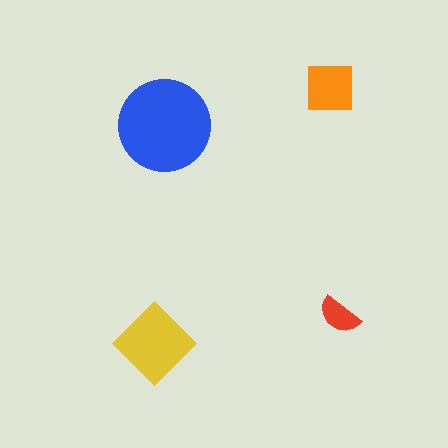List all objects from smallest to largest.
The red semicircle, the orange square, the yellow diamond, the blue circle.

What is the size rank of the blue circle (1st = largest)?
1st.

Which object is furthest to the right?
The red semicircle is rightmost.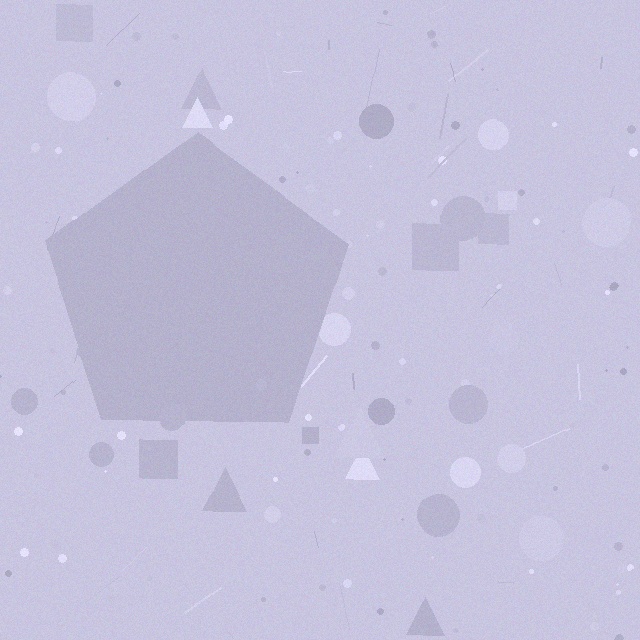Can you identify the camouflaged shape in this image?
The camouflaged shape is a pentagon.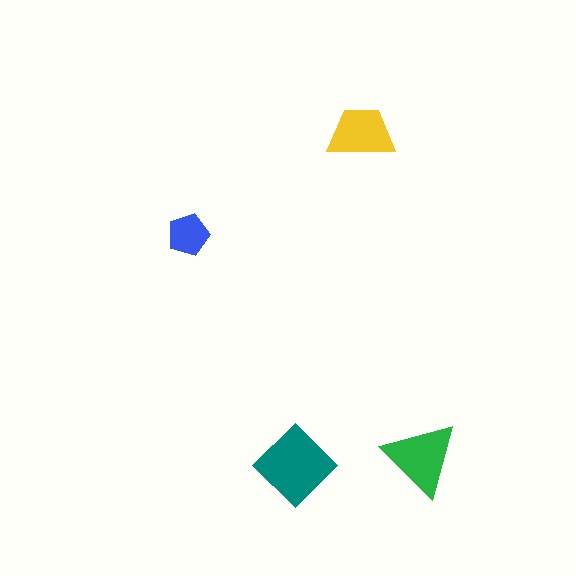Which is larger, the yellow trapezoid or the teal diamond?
The teal diamond.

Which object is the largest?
The teal diamond.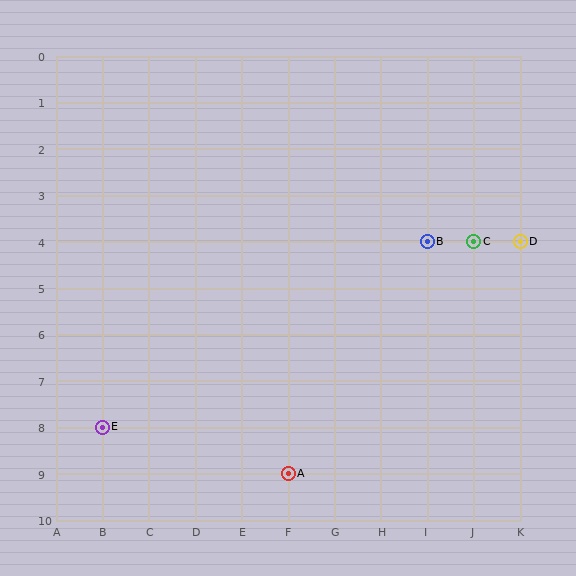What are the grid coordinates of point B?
Point B is at grid coordinates (I, 4).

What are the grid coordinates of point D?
Point D is at grid coordinates (K, 4).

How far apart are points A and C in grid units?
Points A and C are 4 columns and 5 rows apart (about 6.4 grid units diagonally).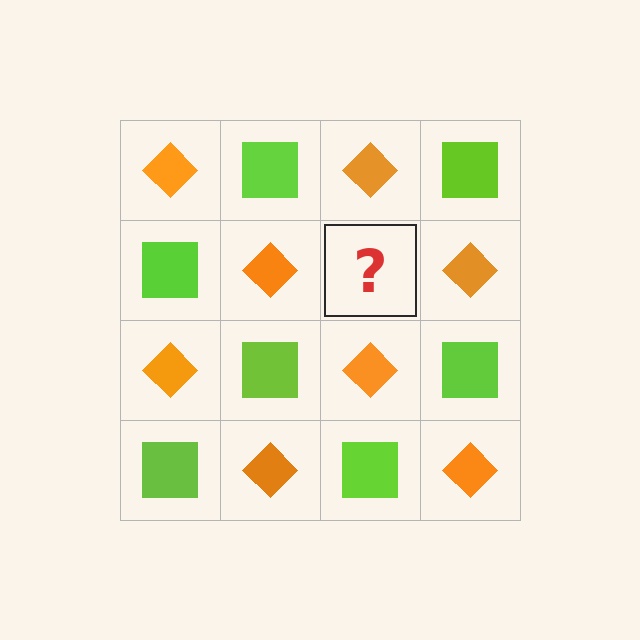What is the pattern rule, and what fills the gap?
The rule is that it alternates orange diamond and lime square in a checkerboard pattern. The gap should be filled with a lime square.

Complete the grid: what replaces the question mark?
The question mark should be replaced with a lime square.